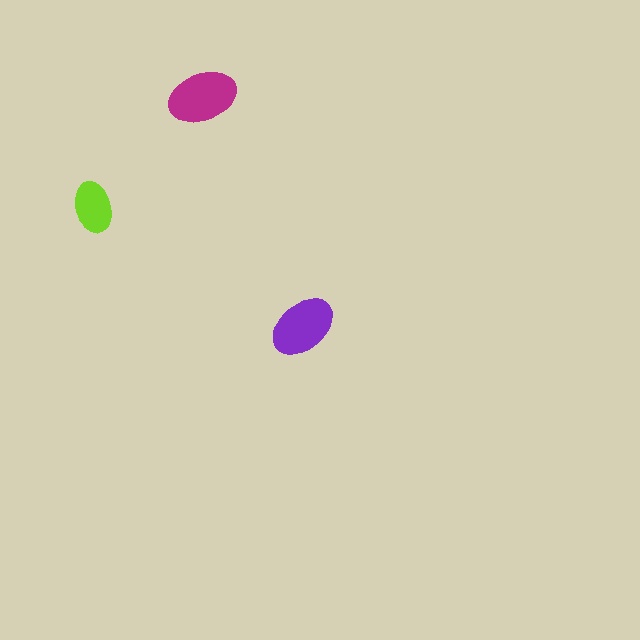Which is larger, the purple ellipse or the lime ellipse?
The purple one.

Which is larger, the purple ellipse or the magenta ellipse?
The magenta one.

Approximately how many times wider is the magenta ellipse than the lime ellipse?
About 1.5 times wider.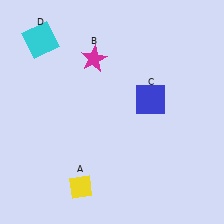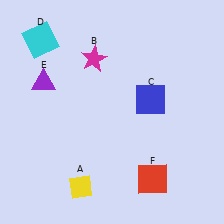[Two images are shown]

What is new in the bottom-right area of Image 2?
A red square (F) was added in the bottom-right area of Image 2.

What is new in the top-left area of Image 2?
A purple triangle (E) was added in the top-left area of Image 2.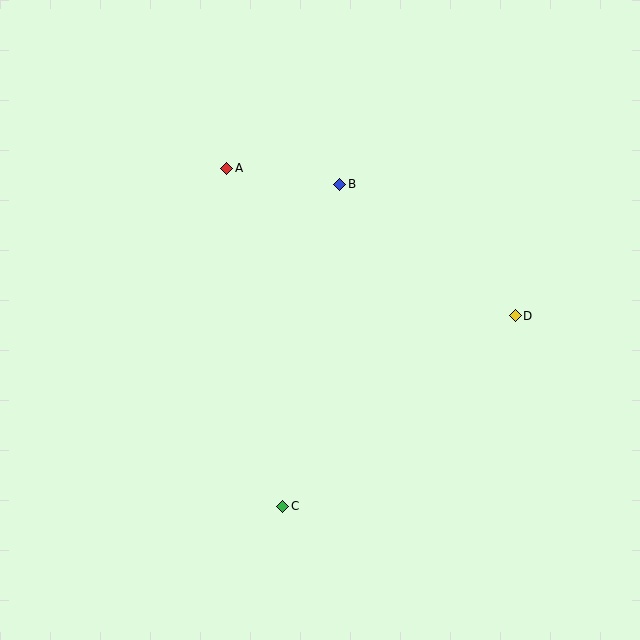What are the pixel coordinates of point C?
Point C is at (283, 506).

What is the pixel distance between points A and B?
The distance between A and B is 114 pixels.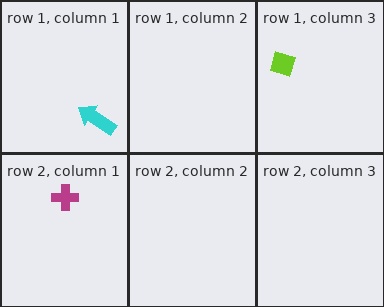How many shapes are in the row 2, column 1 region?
1.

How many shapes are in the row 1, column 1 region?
1.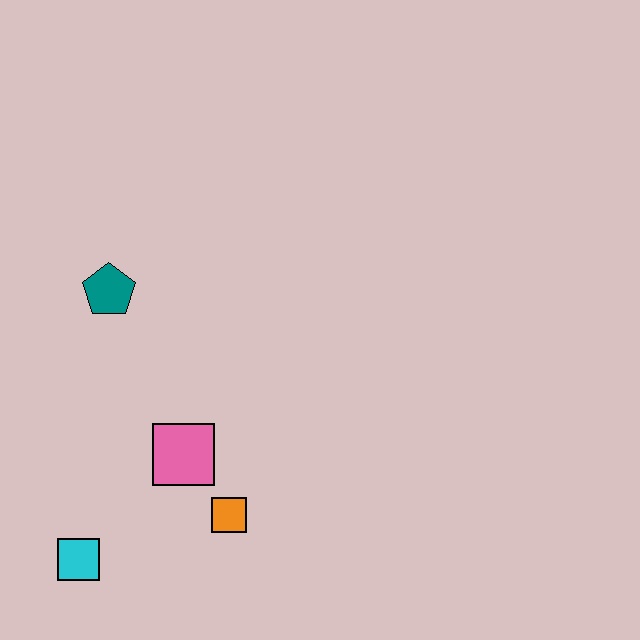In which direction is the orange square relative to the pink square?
The orange square is below the pink square.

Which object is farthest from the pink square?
The teal pentagon is farthest from the pink square.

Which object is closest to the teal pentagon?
The pink square is closest to the teal pentagon.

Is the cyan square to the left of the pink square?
Yes